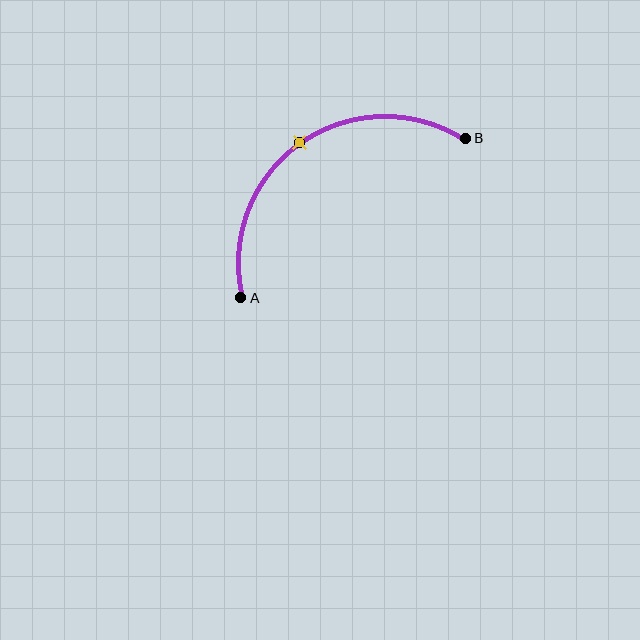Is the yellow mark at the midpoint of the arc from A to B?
Yes. The yellow mark lies on the arc at equal arc-length from both A and B — it is the arc midpoint.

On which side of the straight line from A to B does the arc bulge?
The arc bulges above and to the left of the straight line connecting A and B.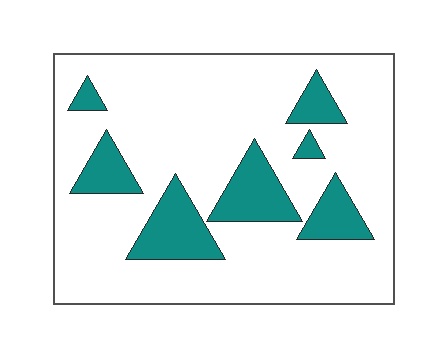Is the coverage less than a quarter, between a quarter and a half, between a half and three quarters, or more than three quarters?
Less than a quarter.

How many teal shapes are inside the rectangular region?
7.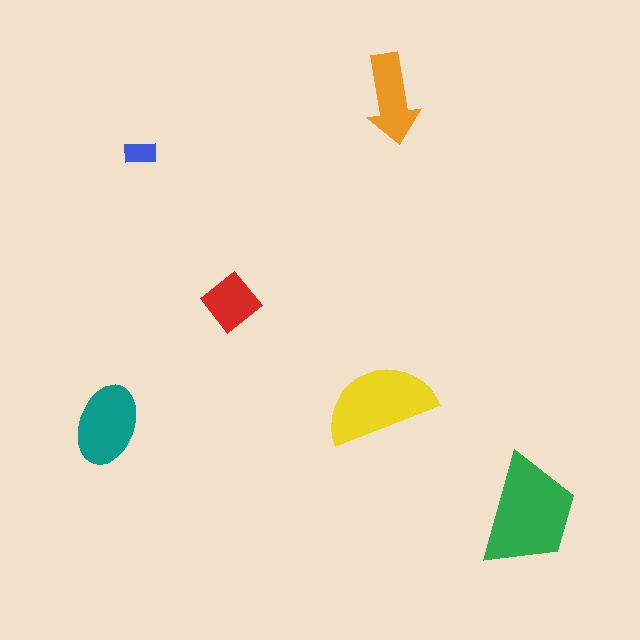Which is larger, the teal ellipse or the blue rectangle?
The teal ellipse.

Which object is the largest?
The green trapezoid.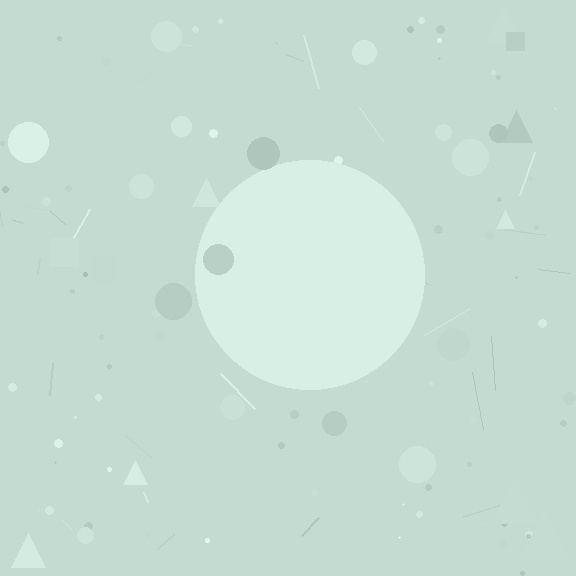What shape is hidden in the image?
A circle is hidden in the image.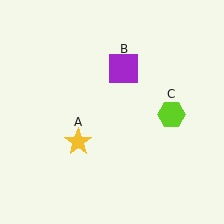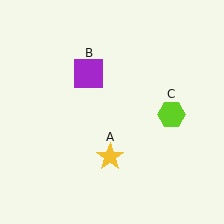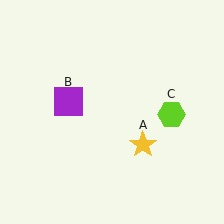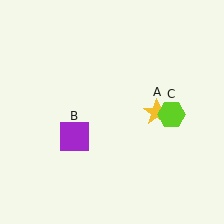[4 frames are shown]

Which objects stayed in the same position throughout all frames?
Lime hexagon (object C) remained stationary.